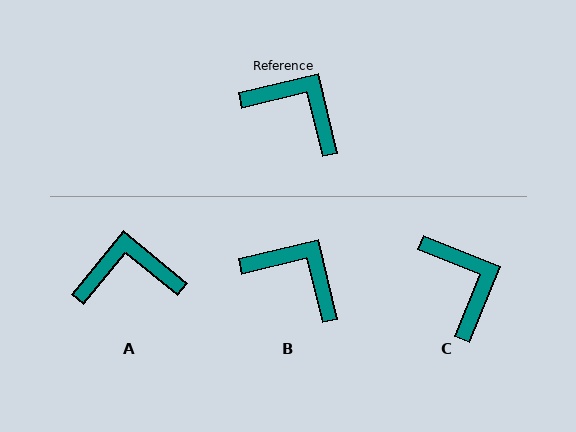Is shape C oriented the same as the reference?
No, it is off by about 36 degrees.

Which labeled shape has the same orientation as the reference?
B.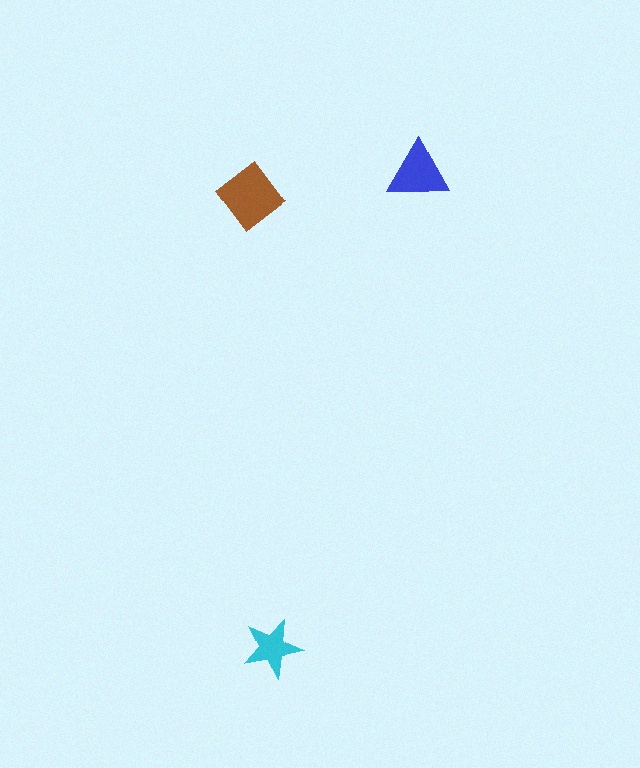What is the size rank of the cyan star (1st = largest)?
3rd.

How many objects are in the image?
There are 3 objects in the image.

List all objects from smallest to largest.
The cyan star, the blue triangle, the brown diamond.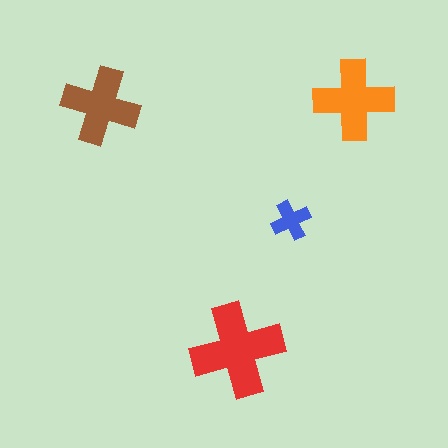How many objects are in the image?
There are 4 objects in the image.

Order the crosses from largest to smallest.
the red one, the orange one, the brown one, the blue one.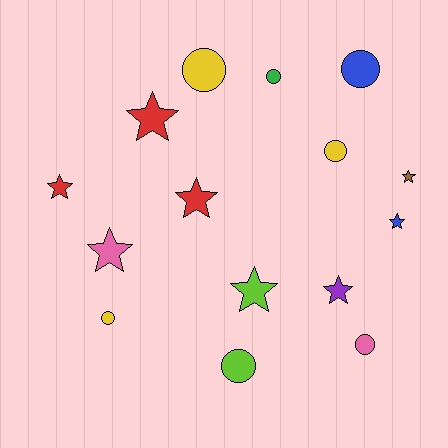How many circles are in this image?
There are 7 circles.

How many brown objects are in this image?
There is 1 brown object.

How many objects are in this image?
There are 15 objects.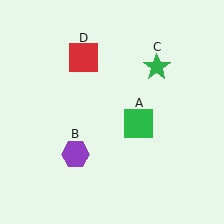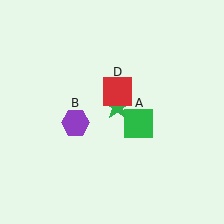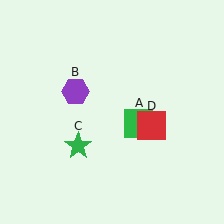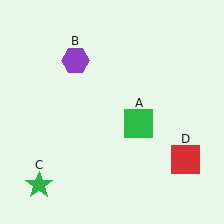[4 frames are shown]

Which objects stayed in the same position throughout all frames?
Green square (object A) remained stationary.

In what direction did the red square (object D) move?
The red square (object D) moved down and to the right.